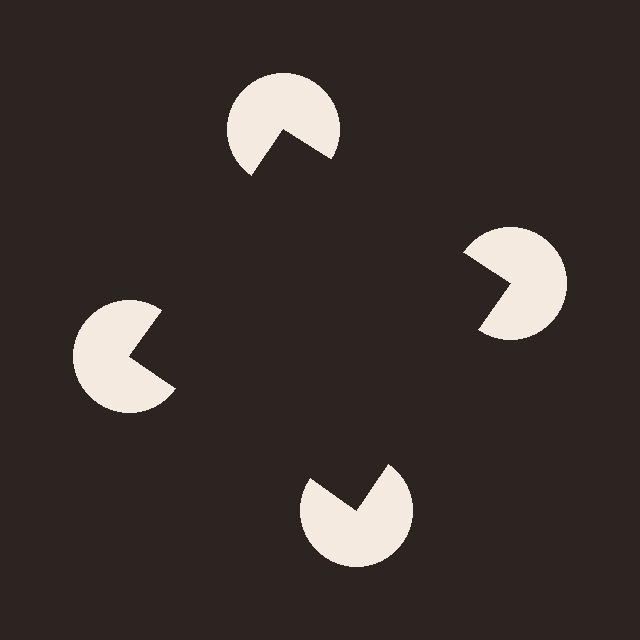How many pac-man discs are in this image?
There are 4 — one at each vertex of the illusory square.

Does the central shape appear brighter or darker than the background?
It typically appears slightly darker than the background, even though no actual brightness change is drawn.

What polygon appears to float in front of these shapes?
An illusory square — its edges are inferred from the aligned wedge cuts in the pac-man discs, not physically drawn.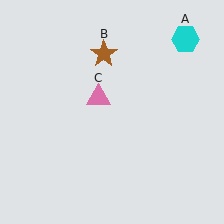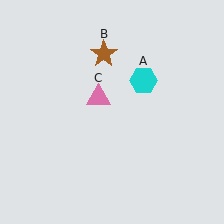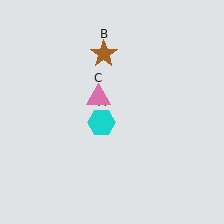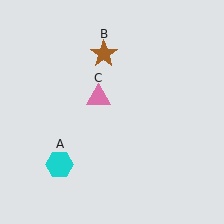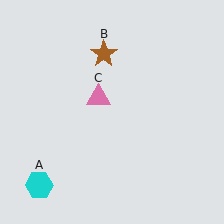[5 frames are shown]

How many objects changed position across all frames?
1 object changed position: cyan hexagon (object A).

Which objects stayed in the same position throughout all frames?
Brown star (object B) and pink triangle (object C) remained stationary.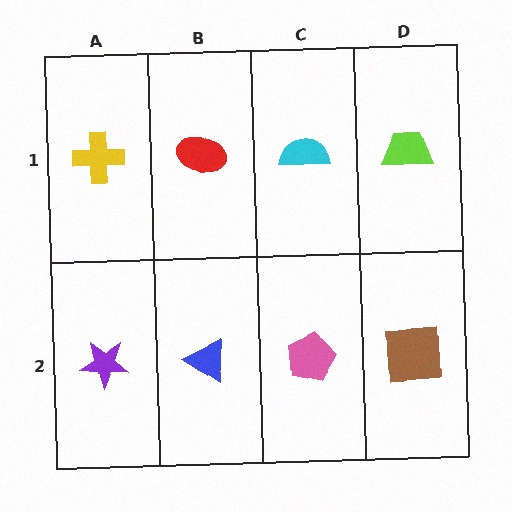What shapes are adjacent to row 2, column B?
A red ellipse (row 1, column B), a purple star (row 2, column A), a pink pentagon (row 2, column C).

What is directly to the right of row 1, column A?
A red ellipse.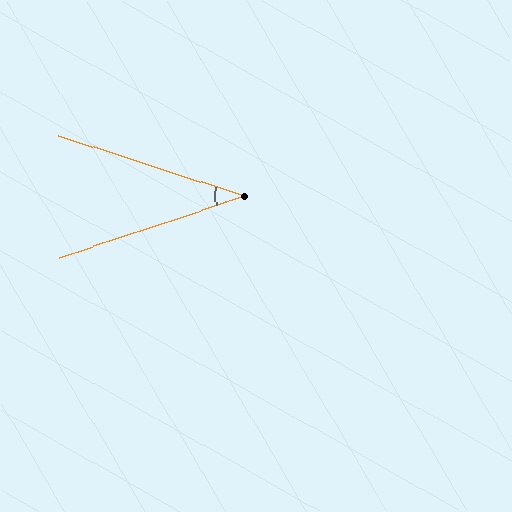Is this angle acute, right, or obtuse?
It is acute.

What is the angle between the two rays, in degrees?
Approximately 36 degrees.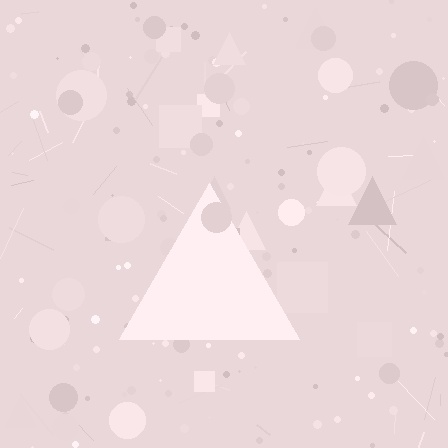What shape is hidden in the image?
A triangle is hidden in the image.